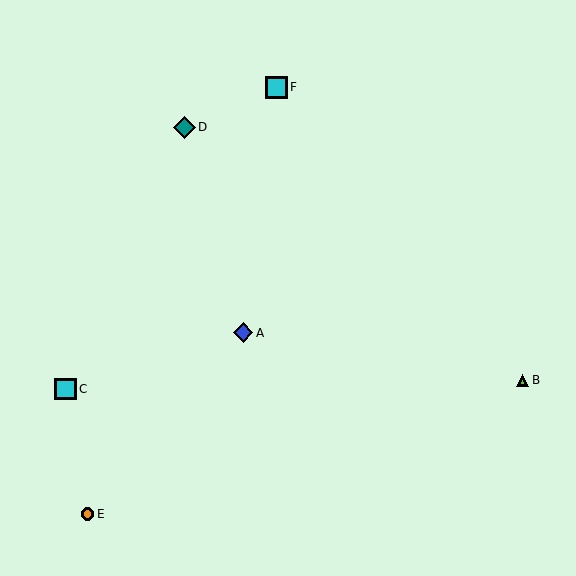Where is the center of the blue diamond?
The center of the blue diamond is at (243, 333).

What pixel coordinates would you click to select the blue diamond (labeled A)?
Click at (243, 333) to select the blue diamond A.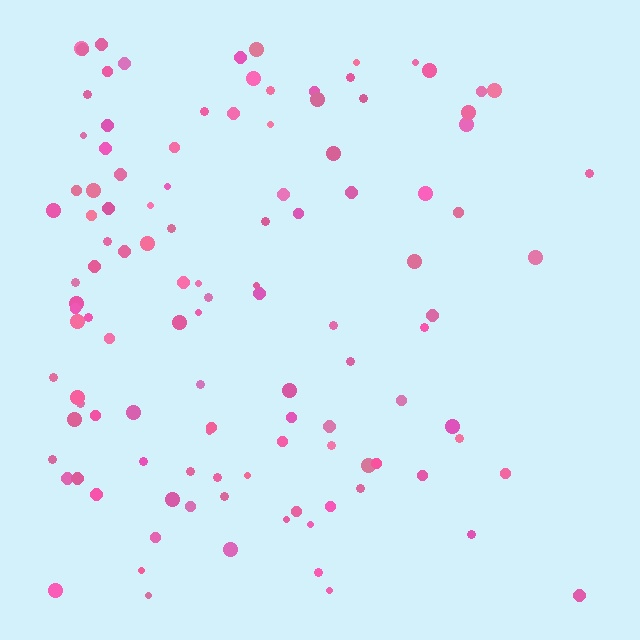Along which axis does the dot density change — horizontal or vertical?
Horizontal.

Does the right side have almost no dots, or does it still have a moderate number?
Still a moderate number, just noticeably fewer than the left.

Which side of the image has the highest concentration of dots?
The left.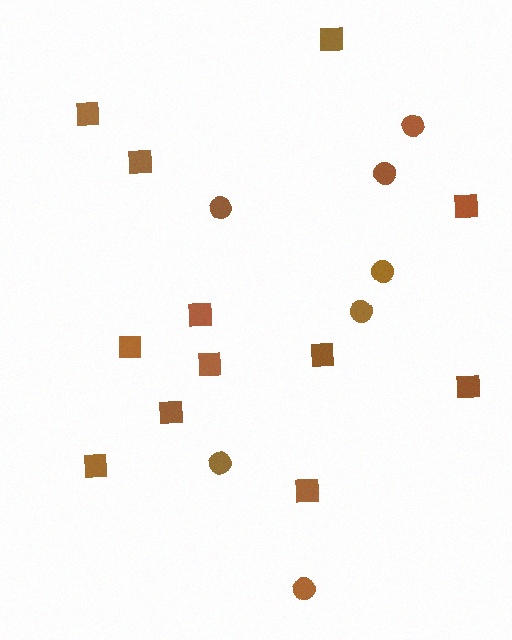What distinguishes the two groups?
There are 2 groups: one group of circles (7) and one group of squares (12).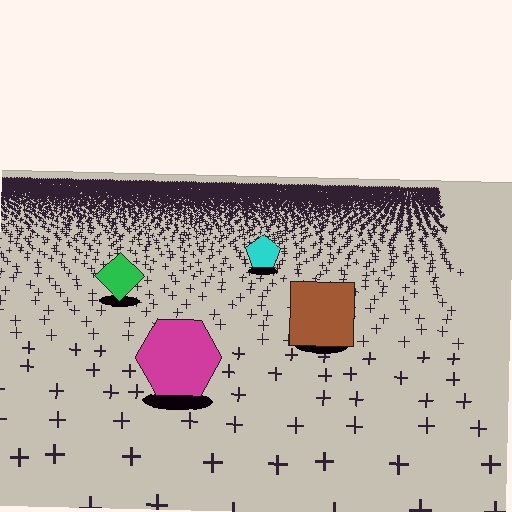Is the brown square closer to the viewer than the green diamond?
Yes. The brown square is closer — you can tell from the texture gradient: the ground texture is coarser near it.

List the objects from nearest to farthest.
From nearest to farthest: the magenta hexagon, the brown square, the green diamond, the cyan pentagon.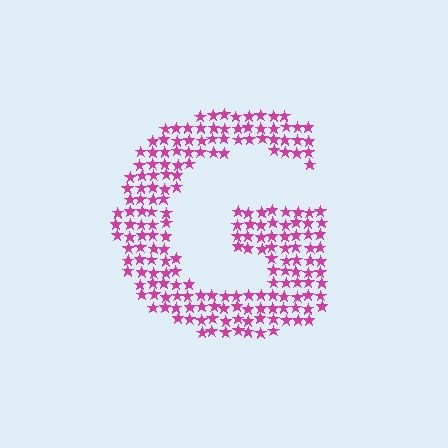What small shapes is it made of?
It is made of small stars.